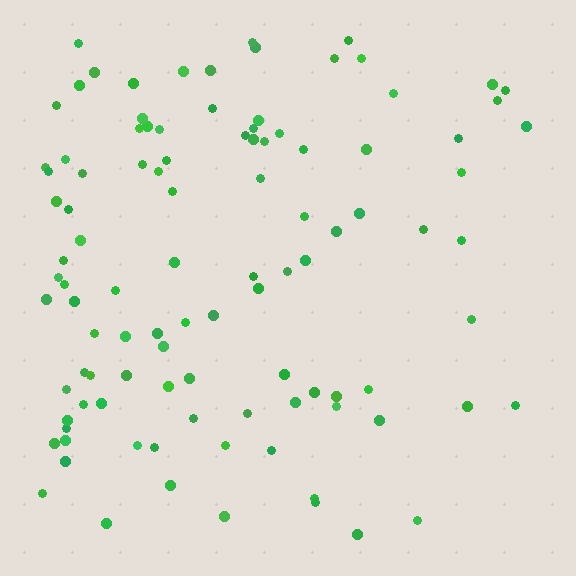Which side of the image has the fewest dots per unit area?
The right.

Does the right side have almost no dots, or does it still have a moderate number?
Still a moderate number, just noticeably fewer than the left.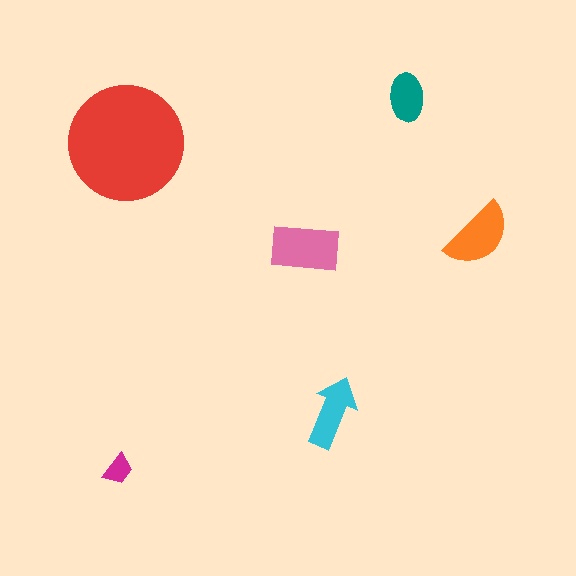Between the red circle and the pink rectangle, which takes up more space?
The red circle.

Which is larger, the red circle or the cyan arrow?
The red circle.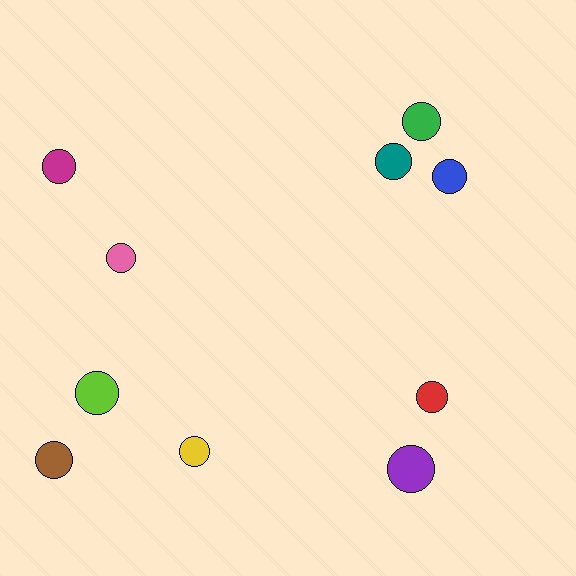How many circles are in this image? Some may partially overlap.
There are 10 circles.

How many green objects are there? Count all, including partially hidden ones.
There is 1 green object.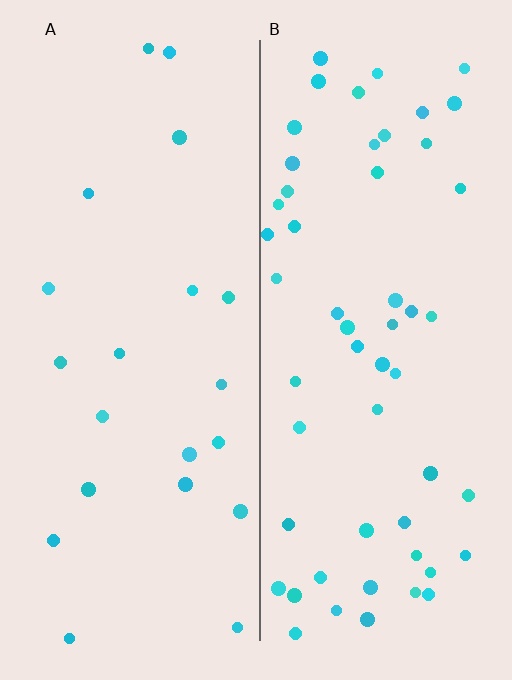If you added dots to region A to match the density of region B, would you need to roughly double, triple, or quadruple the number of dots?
Approximately triple.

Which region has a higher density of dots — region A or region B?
B (the right).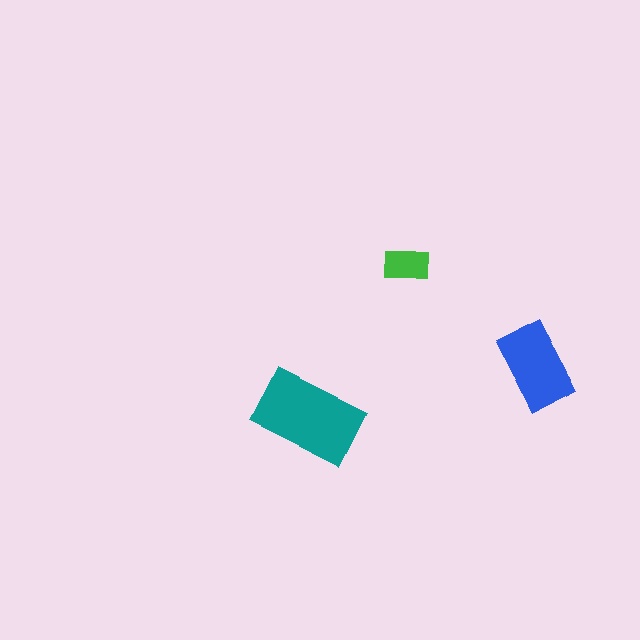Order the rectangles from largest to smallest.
the teal one, the blue one, the green one.